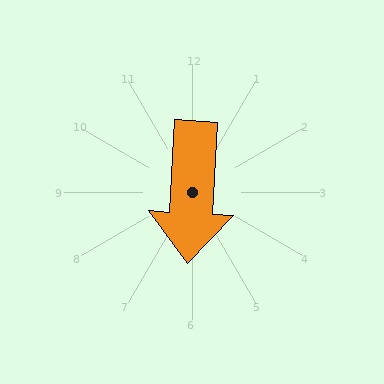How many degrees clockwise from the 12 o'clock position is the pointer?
Approximately 183 degrees.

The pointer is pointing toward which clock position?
Roughly 6 o'clock.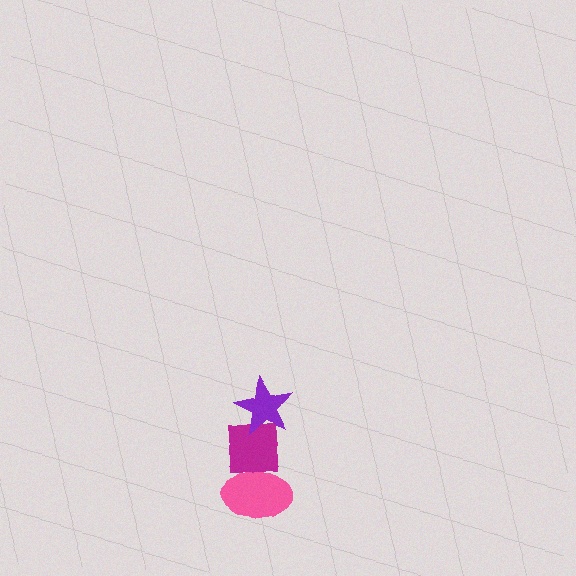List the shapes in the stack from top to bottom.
From top to bottom: the purple star, the magenta square, the pink ellipse.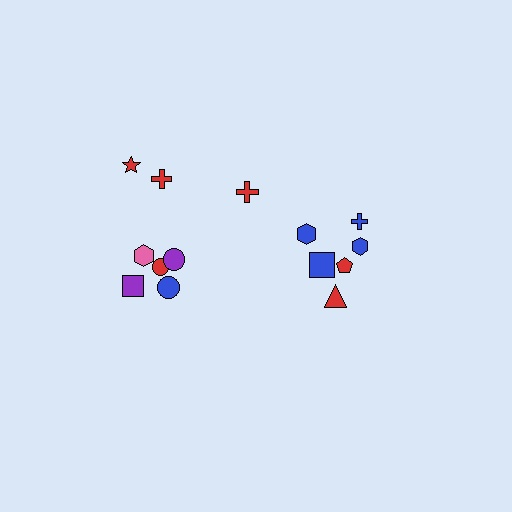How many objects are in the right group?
There are 6 objects.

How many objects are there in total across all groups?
There are 14 objects.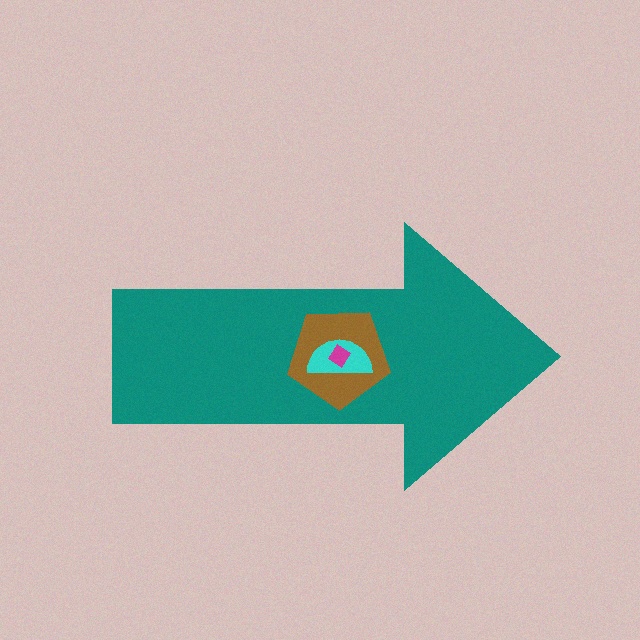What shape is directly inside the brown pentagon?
The cyan semicircle.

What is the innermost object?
The magenta diamond.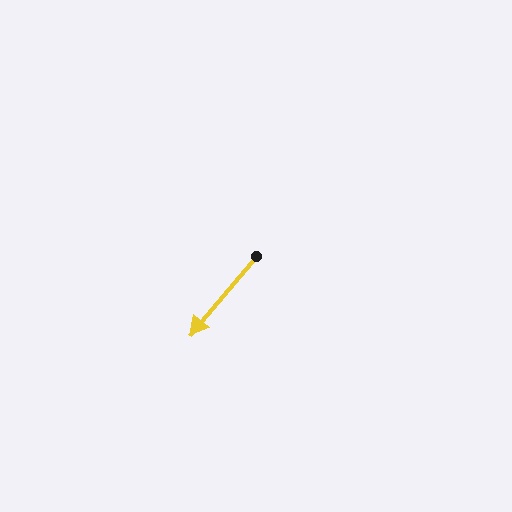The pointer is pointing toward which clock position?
Roughly 7 o'clock.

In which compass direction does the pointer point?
Southwest.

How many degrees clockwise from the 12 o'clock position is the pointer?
Approximately 220 degrees.